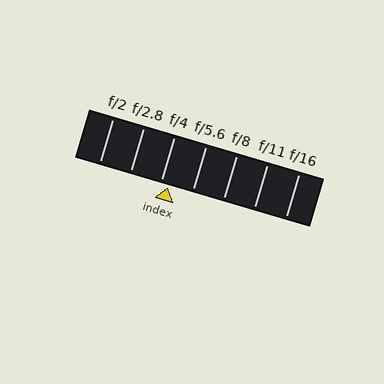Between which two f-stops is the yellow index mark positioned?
The index mark is between f/4 and f/5.6.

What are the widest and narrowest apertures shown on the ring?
The widest aperture shown is f/2 and the narrowest is f/16.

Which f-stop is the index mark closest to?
The index mark is closest to f/4.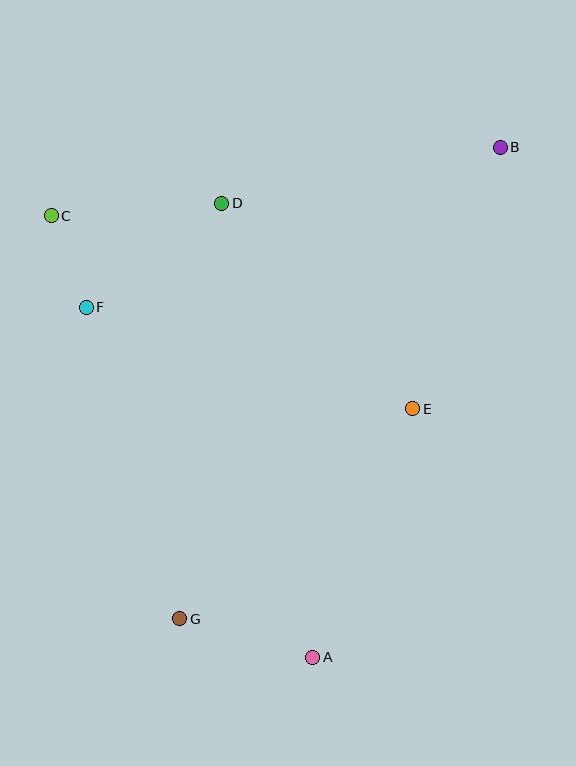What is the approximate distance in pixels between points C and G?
The distance between C and G is approximately 423 pixels.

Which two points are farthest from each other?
Points B and G are farthest from each other.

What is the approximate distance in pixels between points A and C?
The distance between A and C is approximately 513 pixels.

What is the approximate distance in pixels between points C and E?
The distance between C and E is approximately 410 pixels.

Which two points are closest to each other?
Points C and F are closest to each other.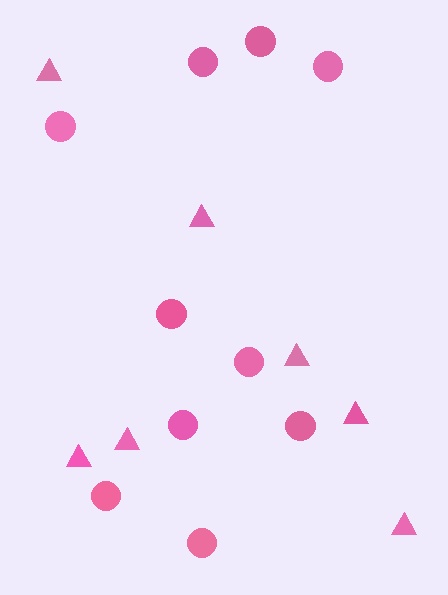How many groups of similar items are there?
There are 2 groups: one group of circles (10) and one group of triangles (7).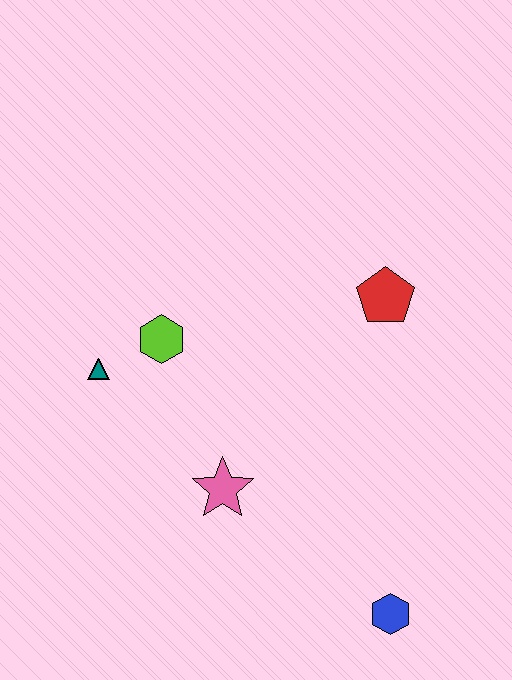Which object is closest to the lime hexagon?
The teal triangle is closest to the lime hexagon.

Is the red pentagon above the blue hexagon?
Yes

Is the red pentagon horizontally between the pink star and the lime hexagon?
No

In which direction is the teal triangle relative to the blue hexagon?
The teal triangle is to the left of the blue hexagon.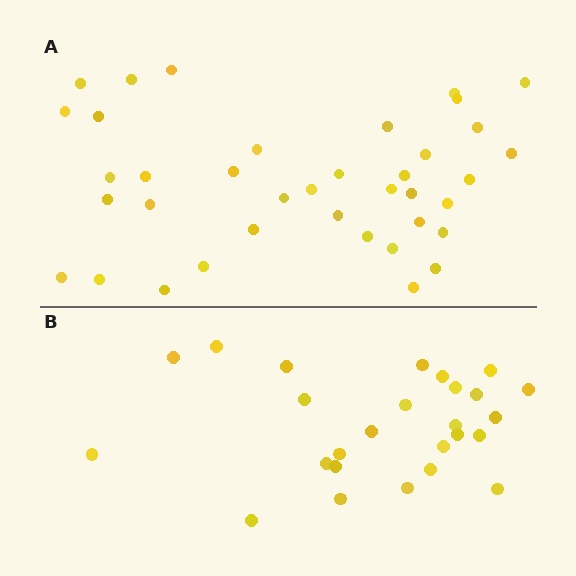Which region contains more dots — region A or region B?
Region A (the top region) has more dots.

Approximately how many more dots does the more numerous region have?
Region A has roughly 12 or so more dots than region B.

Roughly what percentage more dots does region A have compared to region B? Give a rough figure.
About 45% more.